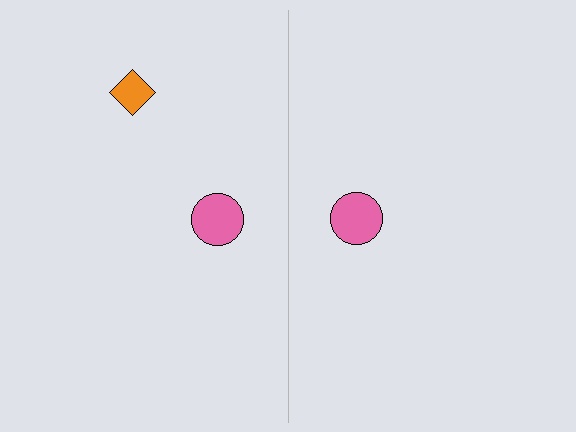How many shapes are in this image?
There are 3 shapes in this image.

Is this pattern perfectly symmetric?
No, the pattern is not perfectly symmetric. A orange diamond is missing from the right side.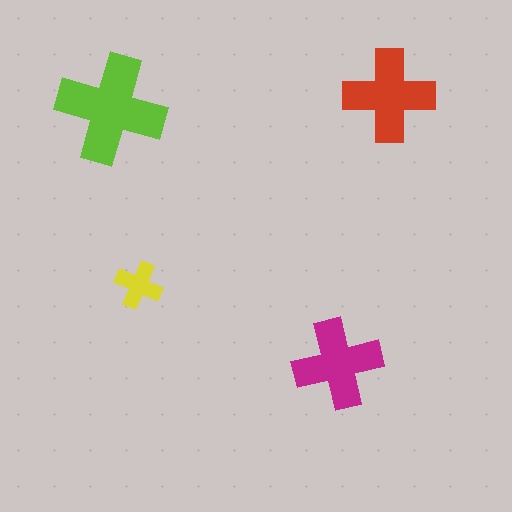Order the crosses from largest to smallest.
the lime one, the red one, the magenta one, the yellow one.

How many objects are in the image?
There are 4 objects in the image.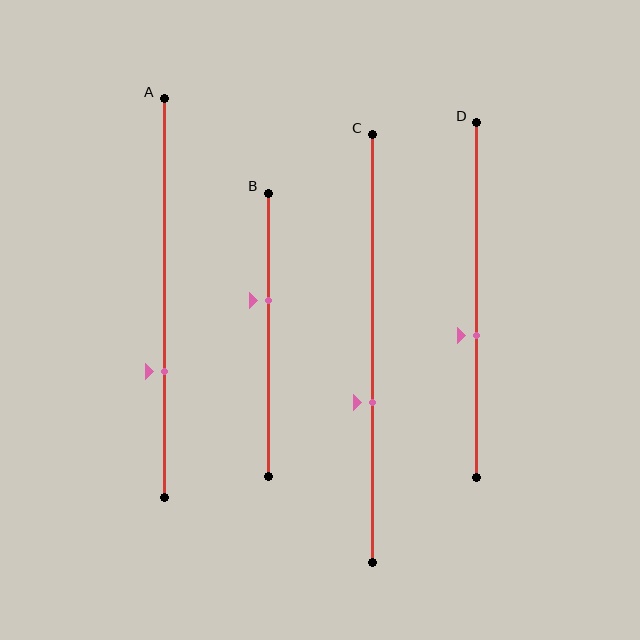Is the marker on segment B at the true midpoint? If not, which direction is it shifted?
No, the marker on segment B is shifted upward by about 12% of the segment length.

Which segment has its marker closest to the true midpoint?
Segment D has its marker closest to the true midpoint.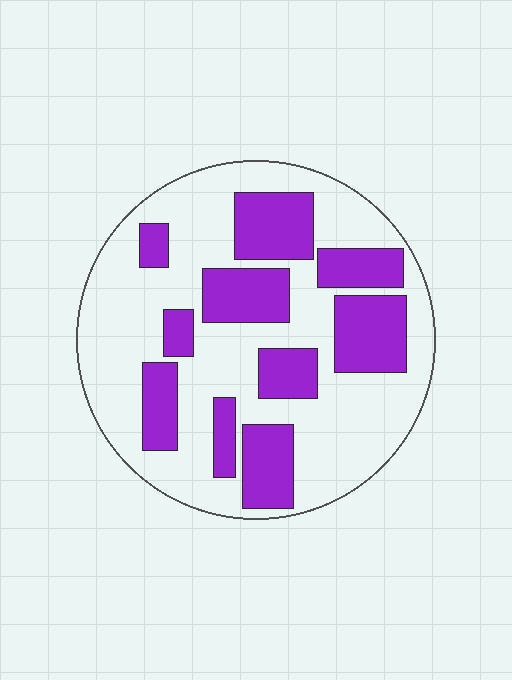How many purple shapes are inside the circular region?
10.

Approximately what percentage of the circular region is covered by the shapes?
Approximately 35%.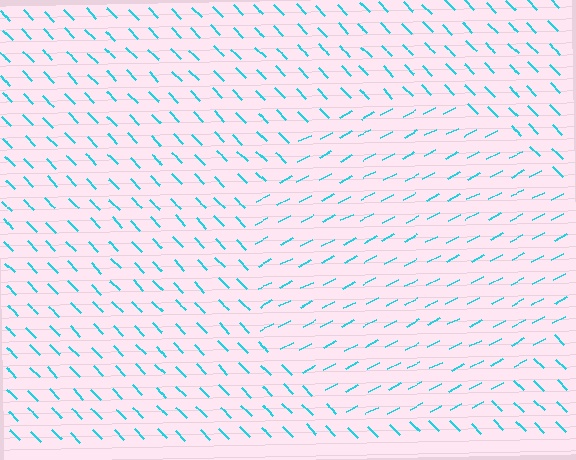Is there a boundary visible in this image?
Yes, there is a texture boundary formed by a change in line orientation.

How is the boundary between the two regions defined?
The boundary is defined purely by a change in line orientation (approximately 74 degrees difference). All lines are the same color and thickness.